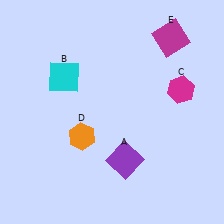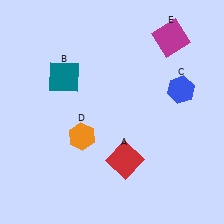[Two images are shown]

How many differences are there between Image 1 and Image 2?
There are 3 differences between the two images.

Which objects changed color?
A changed from purple to red. B changed from cyan to teal. C changed from magenta to blue.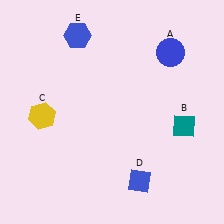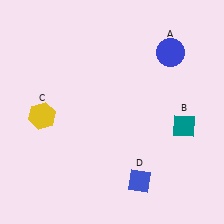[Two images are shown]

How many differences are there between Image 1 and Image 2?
There is 1 difference between the two images.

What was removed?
The blue hexagon (E) was removed in Image 2.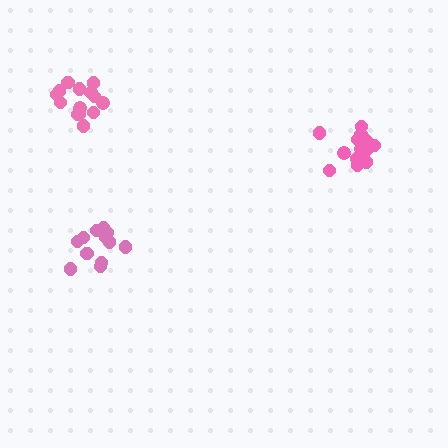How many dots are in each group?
Group 1: 13 dots, Group 2: 12 dots, Group 3: 15 dots (40 total).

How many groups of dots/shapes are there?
There are 3 groups.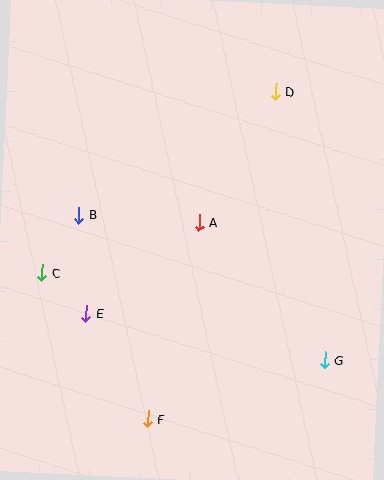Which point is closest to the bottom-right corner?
Point G is closest to the bottom-right corner.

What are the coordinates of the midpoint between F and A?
The midpoint between F and A is at (173, 321).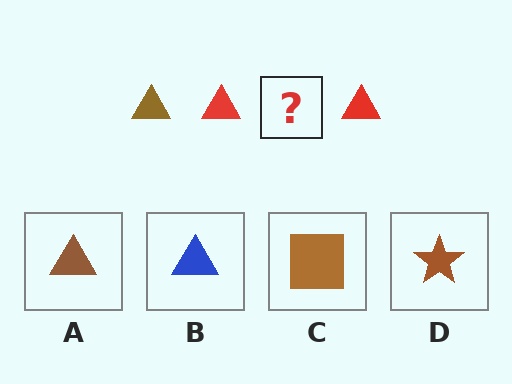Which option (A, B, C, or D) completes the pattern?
A.